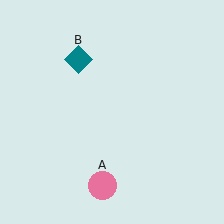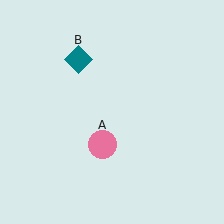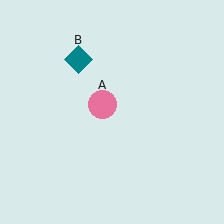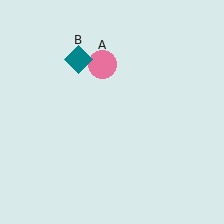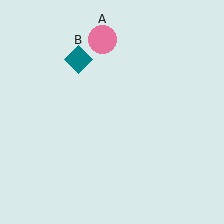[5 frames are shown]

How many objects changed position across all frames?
1 object changed position: pink circle (object A).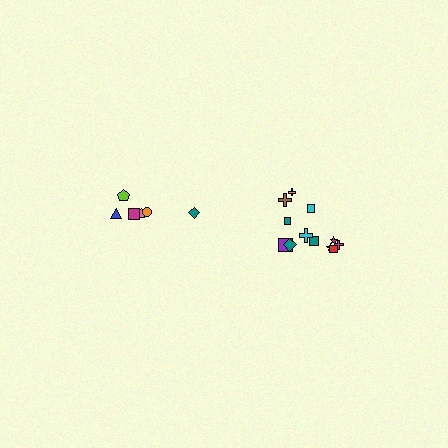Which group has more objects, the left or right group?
The right group.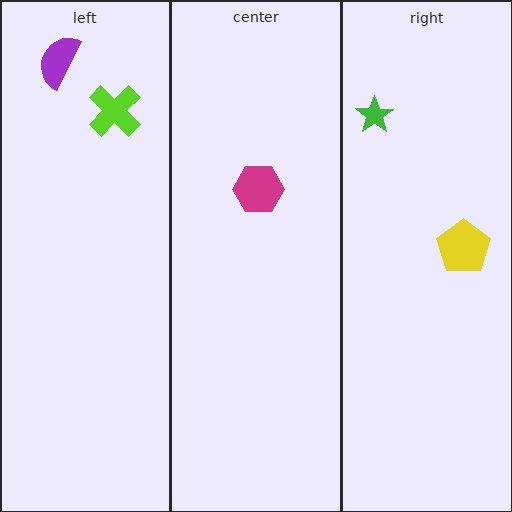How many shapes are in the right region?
2.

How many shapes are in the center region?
1.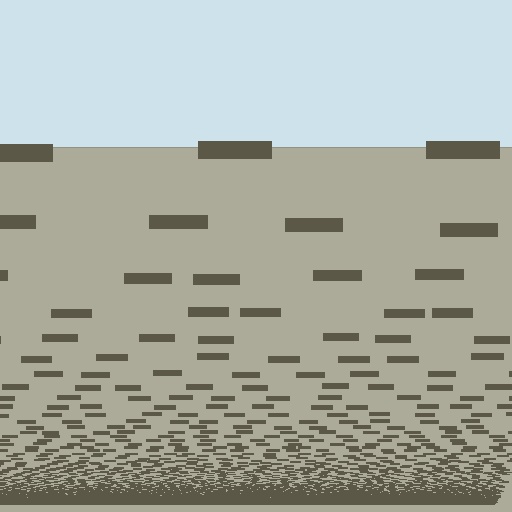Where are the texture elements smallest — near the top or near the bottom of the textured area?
Near the bottom.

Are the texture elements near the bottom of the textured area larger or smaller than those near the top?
Smaller. The gradient is inverted — elements near the bottom are smaller and denser.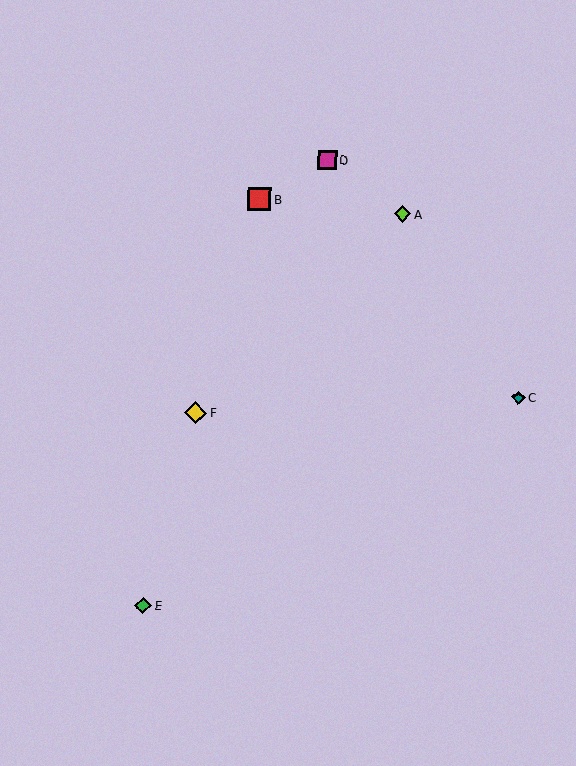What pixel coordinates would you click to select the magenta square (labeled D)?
Click at (327, 160) to select the magenta square D.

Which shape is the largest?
The red square (labeled B) is the largest.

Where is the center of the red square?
The center of the red square is at (260, 199).